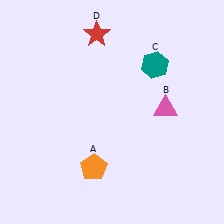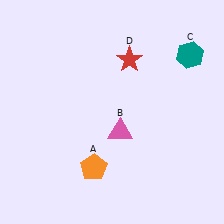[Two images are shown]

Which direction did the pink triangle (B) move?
The pink triangle (B) moved left.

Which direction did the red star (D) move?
The red star (D) moved right.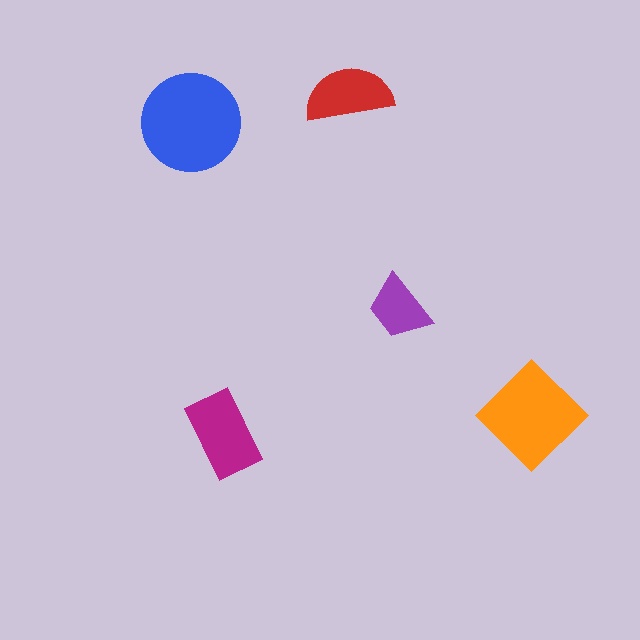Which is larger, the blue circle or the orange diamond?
The blue circle.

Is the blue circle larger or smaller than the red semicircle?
Larger.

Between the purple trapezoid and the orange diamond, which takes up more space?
The orange diamond.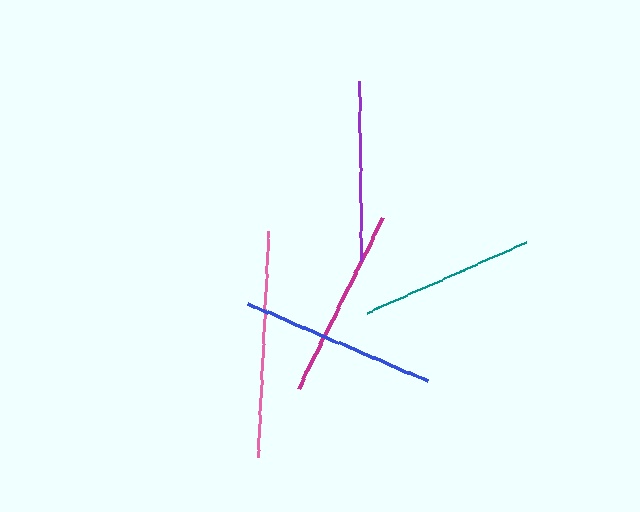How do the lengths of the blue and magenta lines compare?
The blue and magenta lines are approximately the same length.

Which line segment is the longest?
The pink line is the longest at approximately 226 pixels.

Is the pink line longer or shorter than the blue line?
The pink line is longer than the blue line.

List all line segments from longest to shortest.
From longest to shortest: pink, blue, magenta, purple, teal.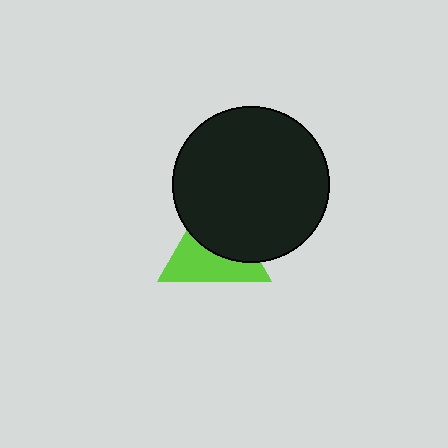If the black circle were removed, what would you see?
You would see the complete lime triangle.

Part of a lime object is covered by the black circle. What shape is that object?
It is a triangle.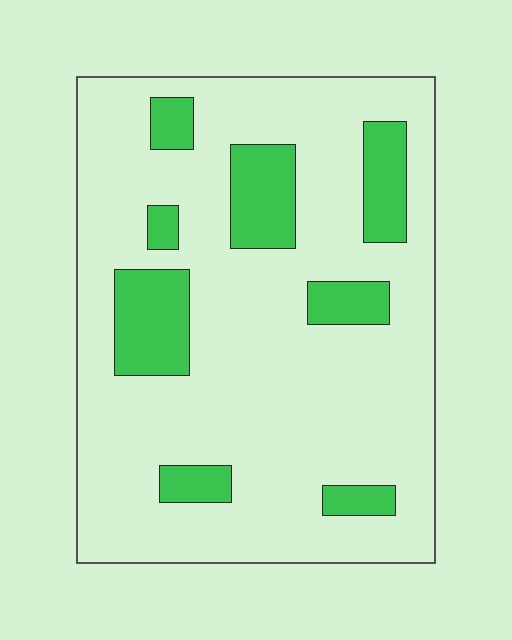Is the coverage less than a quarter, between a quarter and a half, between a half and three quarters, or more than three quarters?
Less than a quarter.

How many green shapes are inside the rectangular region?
8.